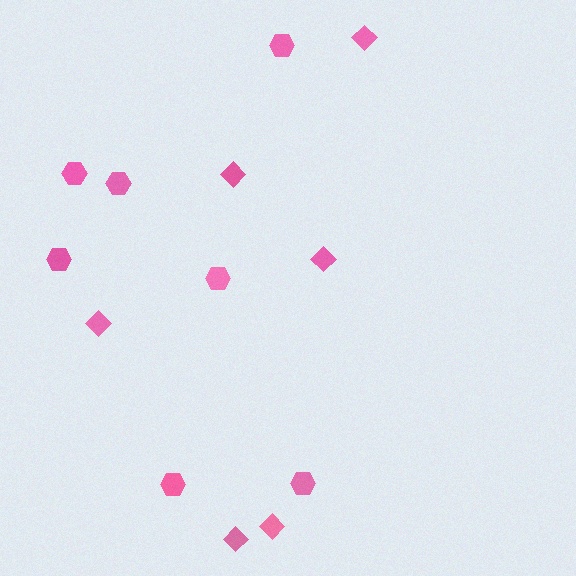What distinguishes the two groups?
There are 2 groups: one group of diamonds (6) and one group of hexagons (7).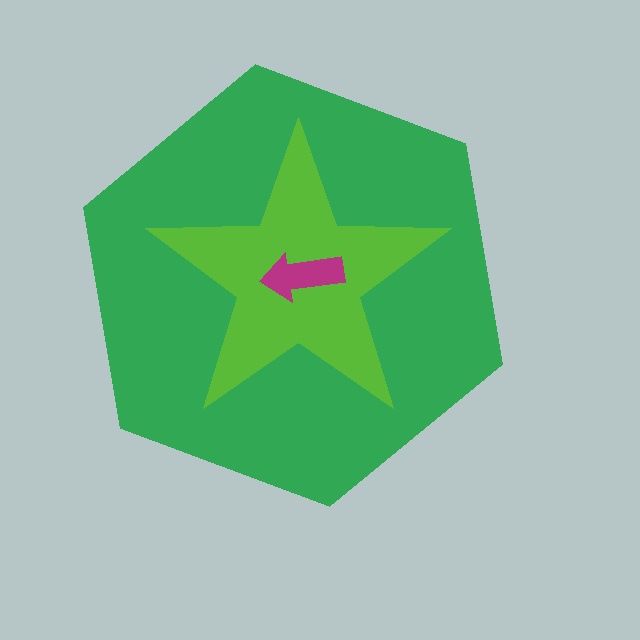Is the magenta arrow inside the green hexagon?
Yes.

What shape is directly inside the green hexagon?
The lime star.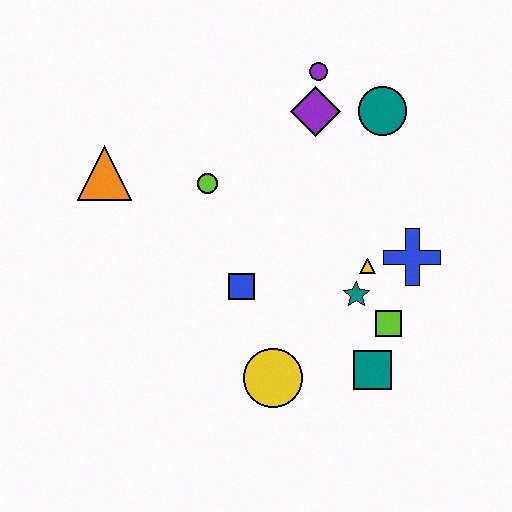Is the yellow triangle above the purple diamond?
No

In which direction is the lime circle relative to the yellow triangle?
The lime circle is to the left of the yellow triangle.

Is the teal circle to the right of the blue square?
Yes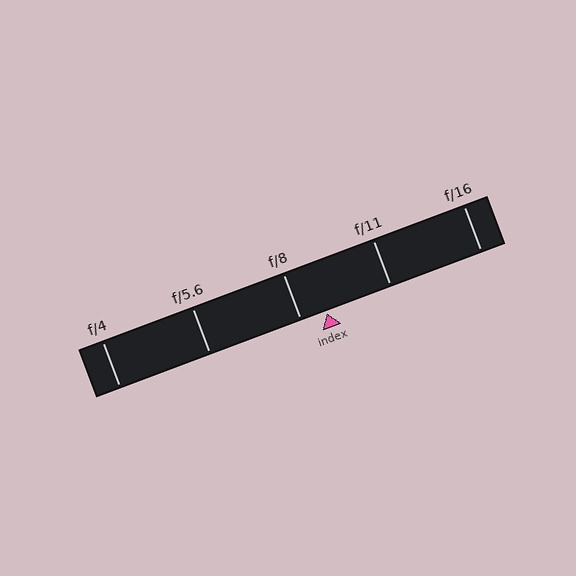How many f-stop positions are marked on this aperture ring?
There are 5 f-stop positions marked.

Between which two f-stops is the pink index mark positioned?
The index mark is between f/8 and f/11.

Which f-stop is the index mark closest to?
The index mark is closest to f/8.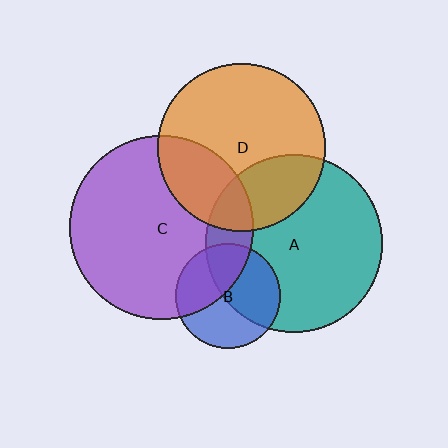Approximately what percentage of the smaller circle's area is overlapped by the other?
Approximately 25%.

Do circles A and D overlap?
Yes.